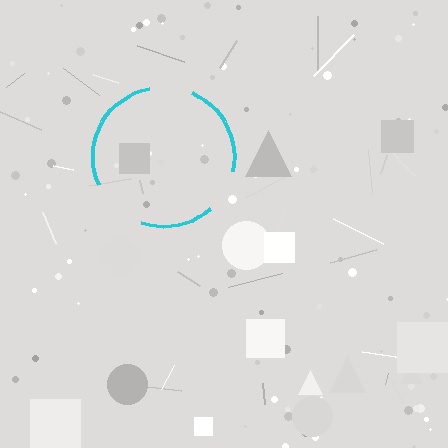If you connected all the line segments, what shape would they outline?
They would outline a circle.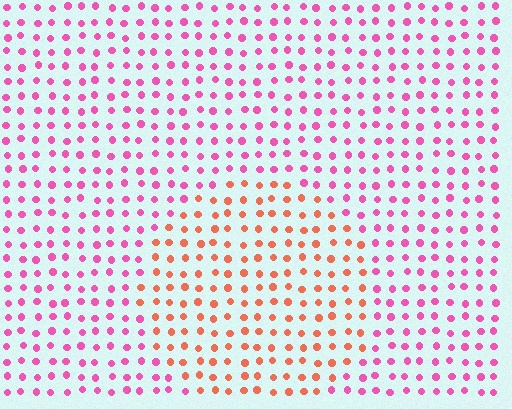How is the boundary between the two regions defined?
The boundary is defined purely by a slight shift in hue (about 46 degrees). Spacing, size, and orientation are identical on both sides.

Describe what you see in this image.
The image is filled with small pink elements in a uniform arrangement. A circle-shaped region is visible where the elements are tinted to a slightly different hue, forming a subtle color boundary.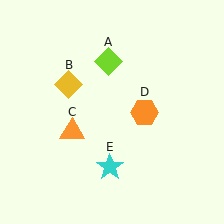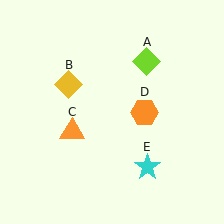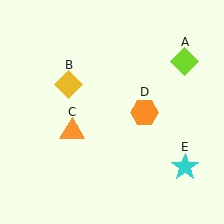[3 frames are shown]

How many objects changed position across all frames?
2 objects changed position: lime diamond (object A), cyan star (object E).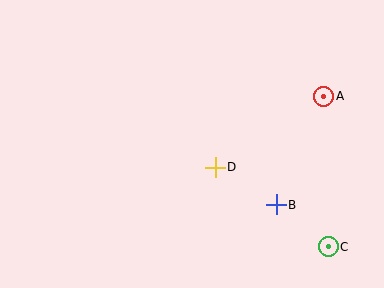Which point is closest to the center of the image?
Point D at (215, 167) is closest to the center.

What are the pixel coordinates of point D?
Point D is at (215, 167).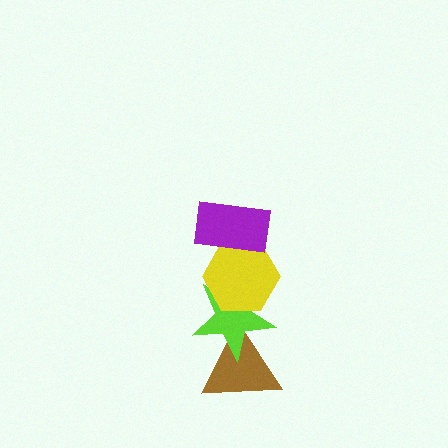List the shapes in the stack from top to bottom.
From top to bottom: the purple rectangle, the yellow hexagon, the lime star, the brown triangle.